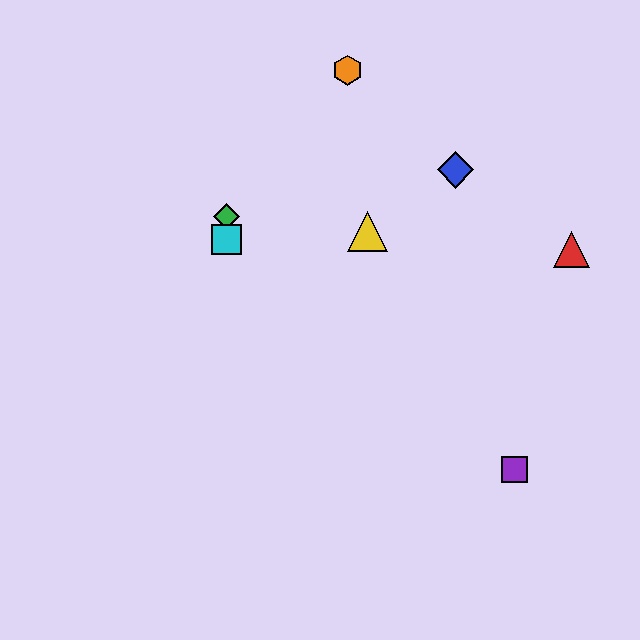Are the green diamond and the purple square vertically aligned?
No, the green diamond is at x≈227 and the purple square is at x≈514.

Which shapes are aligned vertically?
The green diamond, the cyan square are aligned vertically.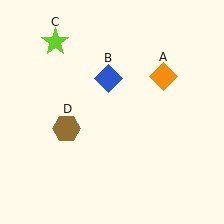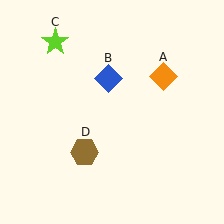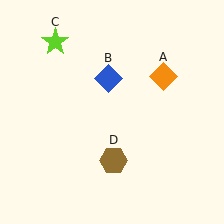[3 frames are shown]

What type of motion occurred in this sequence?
The brown hexagon (object D) rotated counterclockwise around the center of the scene.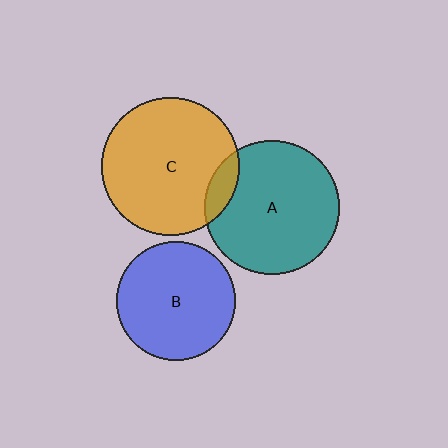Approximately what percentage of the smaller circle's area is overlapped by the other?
Approximately 10%.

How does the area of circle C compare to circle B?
Approximately 1.3 times.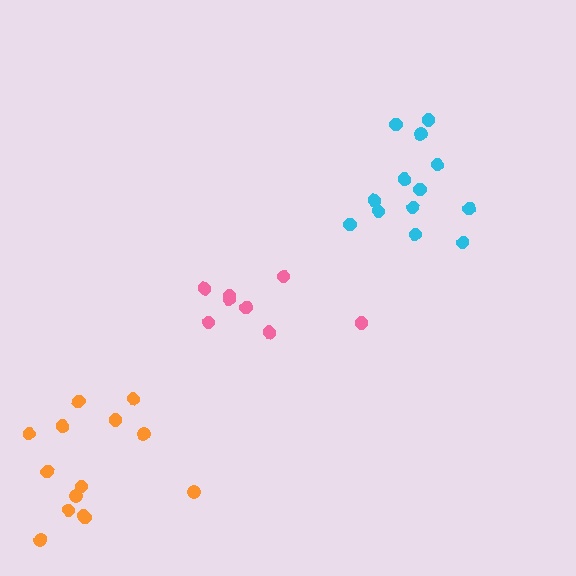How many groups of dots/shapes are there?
There are 3 groups.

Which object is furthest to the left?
The orange cluster is leftmost.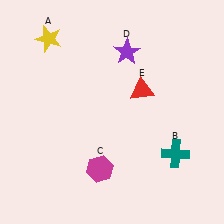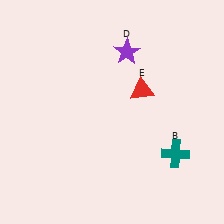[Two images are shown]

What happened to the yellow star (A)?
The yellow star (A) was removed in Image 2. It was in the top-left area of Image 1.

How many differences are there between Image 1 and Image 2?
There are 2 differences between the two images.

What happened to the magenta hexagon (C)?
The magenta hexagon (C) was removed in Image 2. It was in the bottom-left area of Image 1.